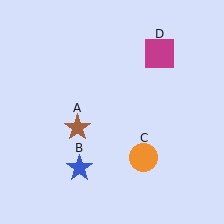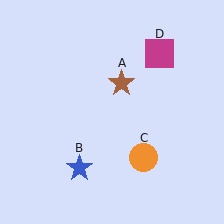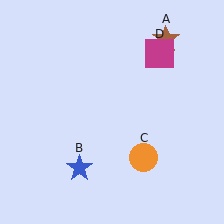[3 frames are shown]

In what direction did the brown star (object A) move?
The brown star (object A) moved up and to the right.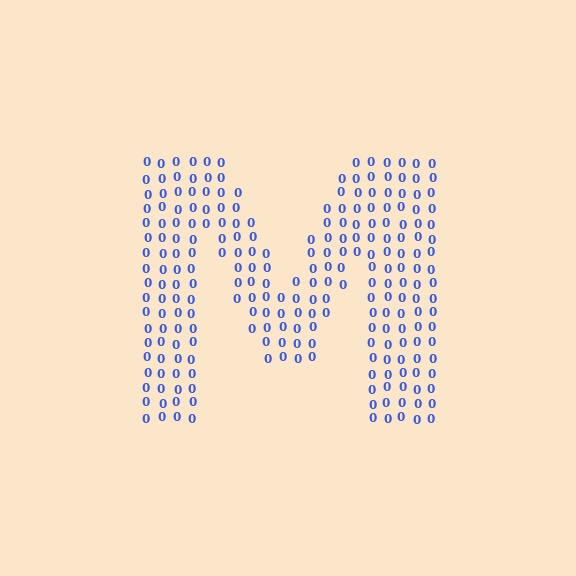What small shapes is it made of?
It is made of small digit 0's.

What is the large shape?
The large shape is the letter M.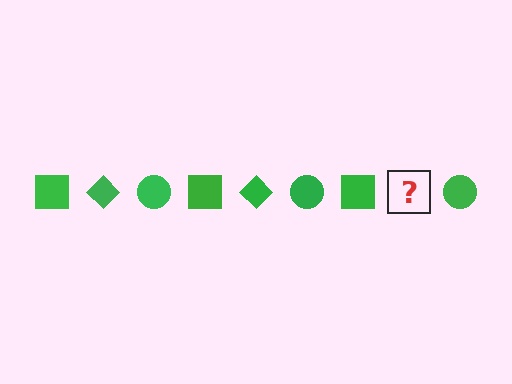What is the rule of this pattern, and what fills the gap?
The rule is that the pattern cycles through square, diamond, circle shapes in green. The gap should be filled with a green diamond.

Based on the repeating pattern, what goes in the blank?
The blank should be a green diamond.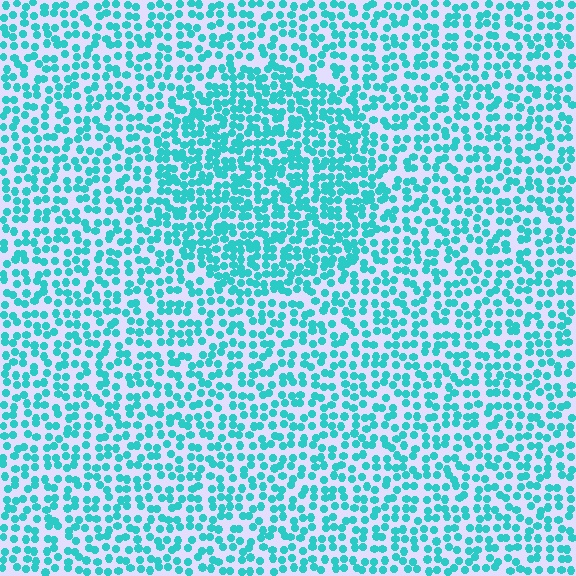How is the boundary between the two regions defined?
The boundary is defined by a change in element density (approximately 1.6x ratio). All elements are the same color, size, and shape.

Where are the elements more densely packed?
The elements are more densely packed inside the circle boundary.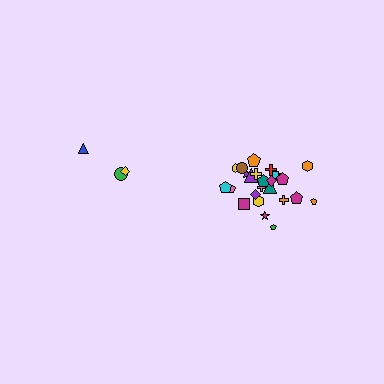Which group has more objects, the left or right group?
The right group.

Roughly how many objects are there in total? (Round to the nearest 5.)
Roughly 30 objects in total.